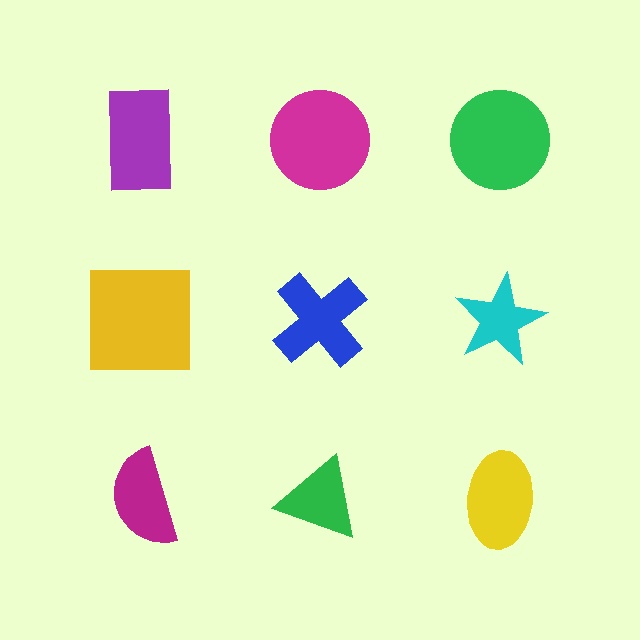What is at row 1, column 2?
A magenta circle.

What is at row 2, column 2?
A blue cross.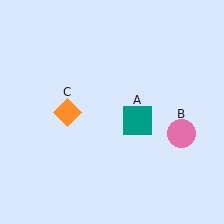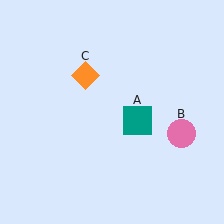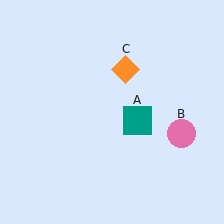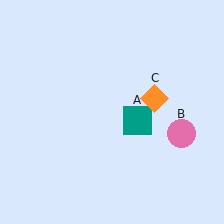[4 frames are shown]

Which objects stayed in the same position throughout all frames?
Teal square (object A) and pink circle (object B) remained stationary.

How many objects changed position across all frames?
1 object changed position: orange diamond (object C).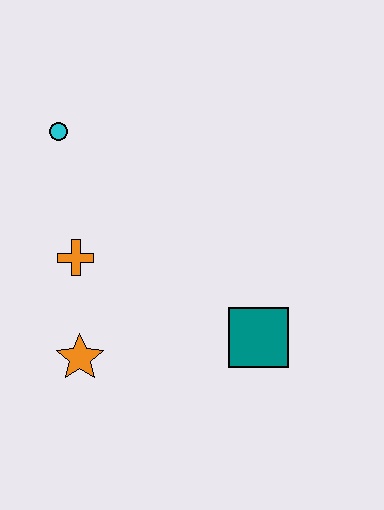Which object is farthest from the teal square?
The cyan circle is farthest from the teal square.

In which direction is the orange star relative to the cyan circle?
The orange star is below the cyan circle.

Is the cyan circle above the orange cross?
Yes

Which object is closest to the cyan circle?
The orange cross is closest to the cyan circle.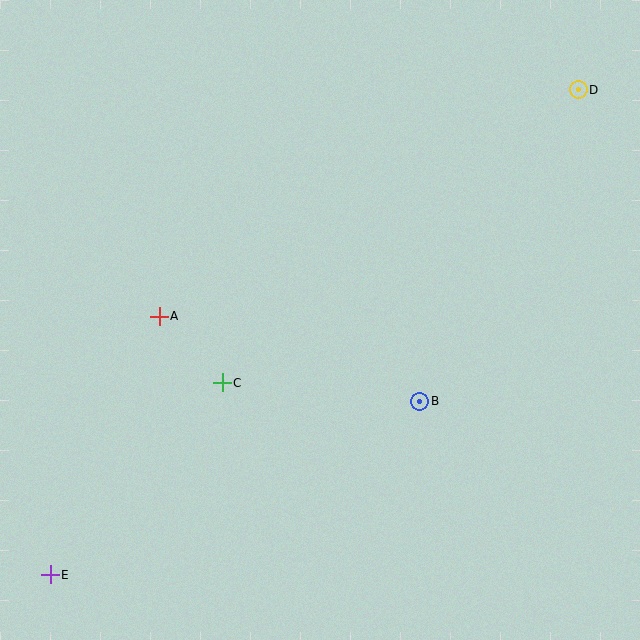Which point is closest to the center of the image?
Point C at (222, 383) is closest to the center.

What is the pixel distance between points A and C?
The distance between A and C is 91 pixels.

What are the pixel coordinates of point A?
Point A is at (159, 316).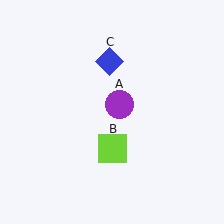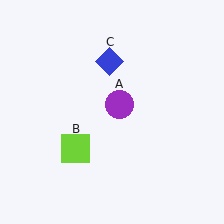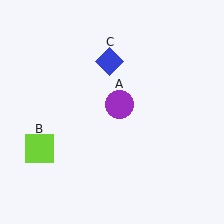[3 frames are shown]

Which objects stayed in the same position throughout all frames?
Purple circle (object A) and blue diamond (object C) remained stationary.